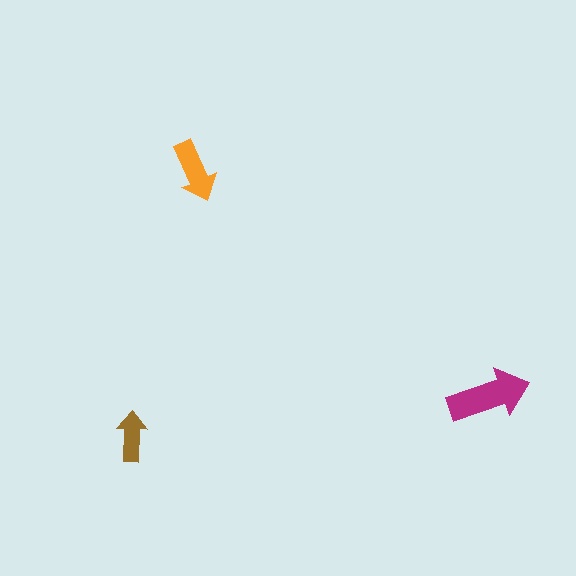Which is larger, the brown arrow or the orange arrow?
The orange one.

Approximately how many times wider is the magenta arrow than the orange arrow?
About 1.5 times wider.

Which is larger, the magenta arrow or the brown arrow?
The magenta one.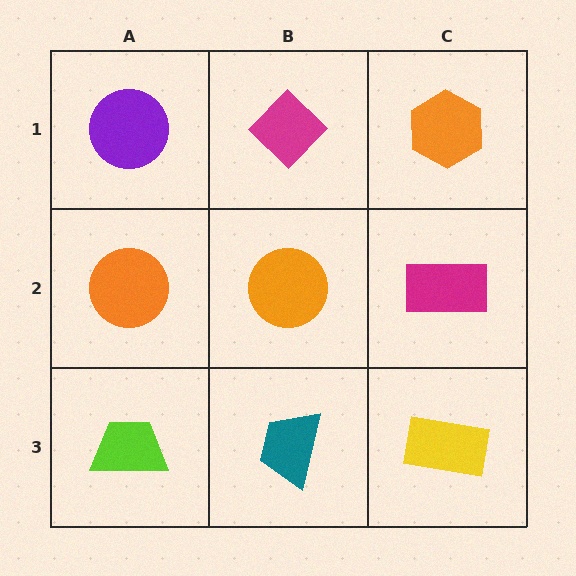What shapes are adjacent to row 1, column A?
An orange circle (row 2, column A), a magenta diamond (row 1, column B).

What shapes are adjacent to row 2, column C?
An orange hexagon (row 1, column C), a yellow rectangle (row 3, column C), an orange circle (row 2, column B).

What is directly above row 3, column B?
An orange circle.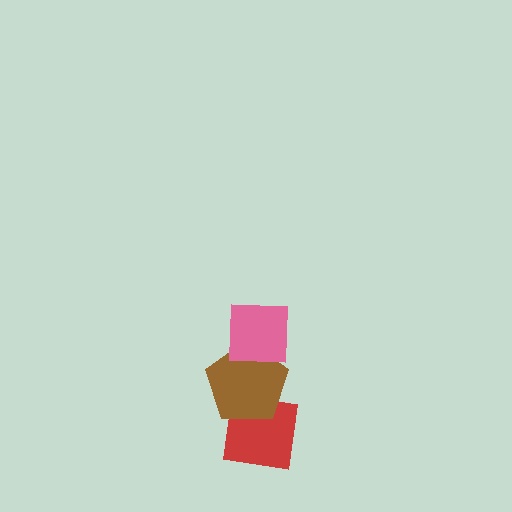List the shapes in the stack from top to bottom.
From top to bottom: the pink square, the brown pentagon, the red square.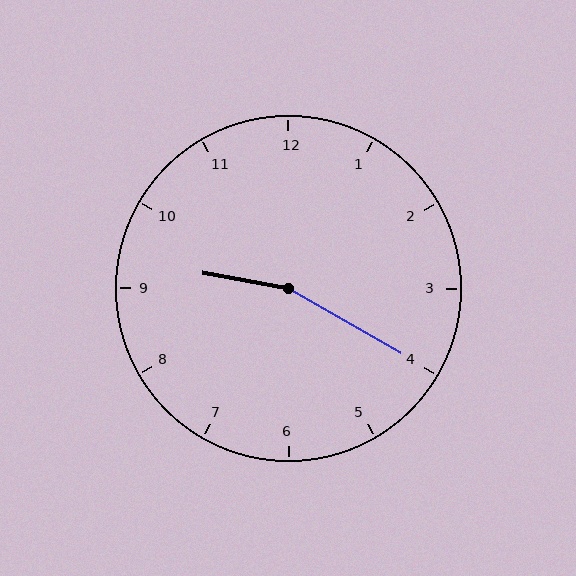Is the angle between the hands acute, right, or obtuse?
It is obtuse.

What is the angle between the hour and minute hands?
Approximately 160 degrees.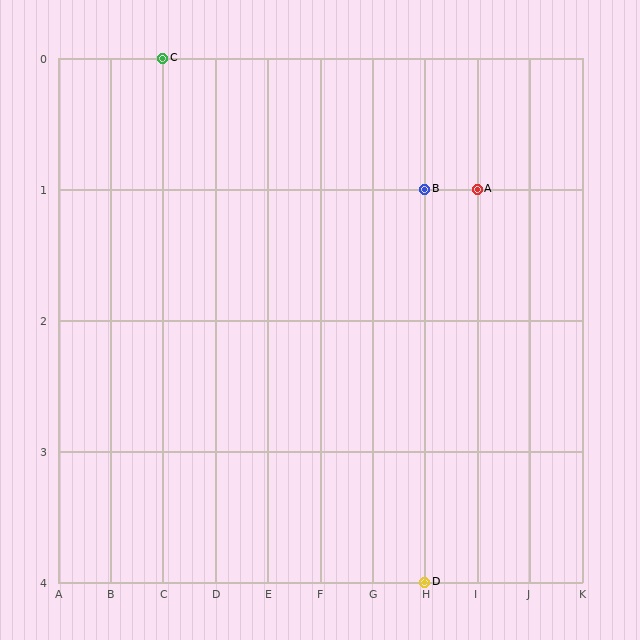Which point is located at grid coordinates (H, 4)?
Point D is at (H, 4).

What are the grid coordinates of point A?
Point A is at grid coordinates (I, 1).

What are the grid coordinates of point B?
Point B is at grid coordinates (H, 1).